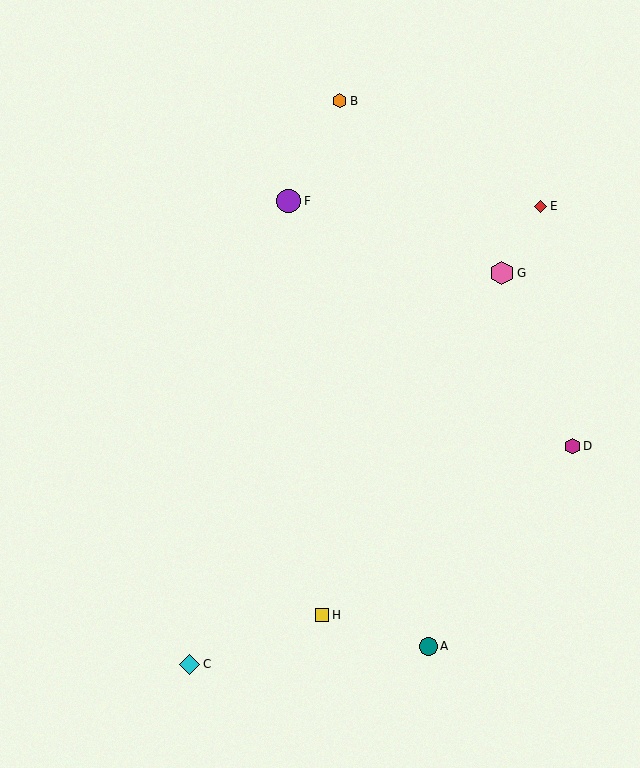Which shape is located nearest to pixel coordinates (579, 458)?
The magenta hexagon (labeled D) at (572, 446) is nearest to that location.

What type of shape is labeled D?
Shape D is a magenta hexagon.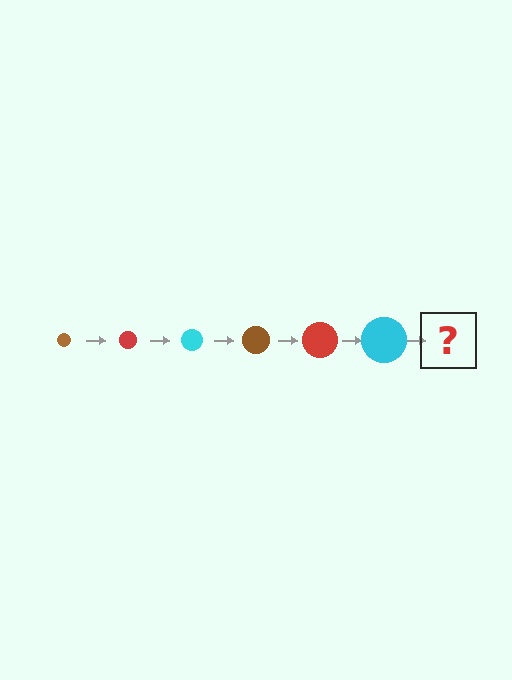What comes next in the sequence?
The next element should be a brown circle, larger than the previous one.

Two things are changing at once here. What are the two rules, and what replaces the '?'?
The two rules are that the circle grows larger each step and the color cycles through brown, red, and cyan. The '?' should be a brown circle, larger than the previous one.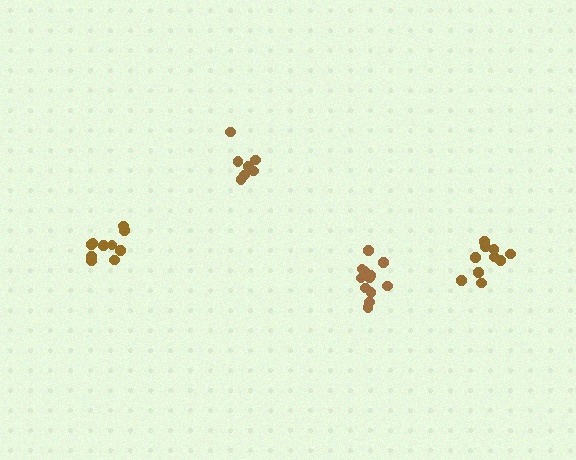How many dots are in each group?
Group 1: 10 dots, Group 2: 10 dots, Group 3: 12 dots, Group 4: 7 dots (39 total).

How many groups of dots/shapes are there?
There are 4 groups.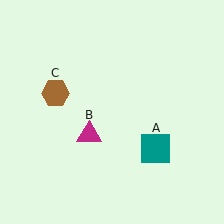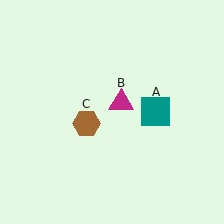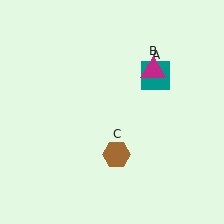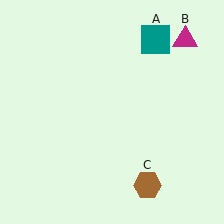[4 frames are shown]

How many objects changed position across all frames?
3 objects changed position: teal square (object A), magenta triangle (object B), brown hexagon (object C).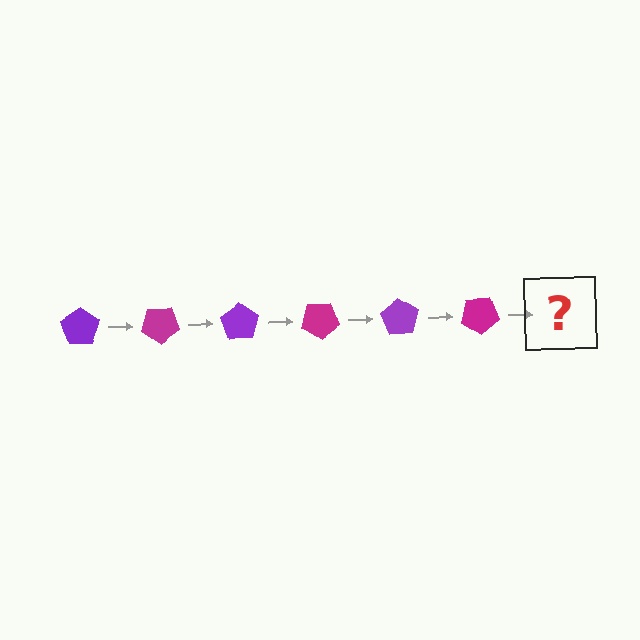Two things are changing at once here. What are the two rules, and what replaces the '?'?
The two rules are that it rotates 35 degrees each step and the color cycles through purple and magenta. The '?' should be a purple pentagon, rotated 210 degrees from the start.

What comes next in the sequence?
The next element should be a purple pentagon, rotated 210 degrees from the start.